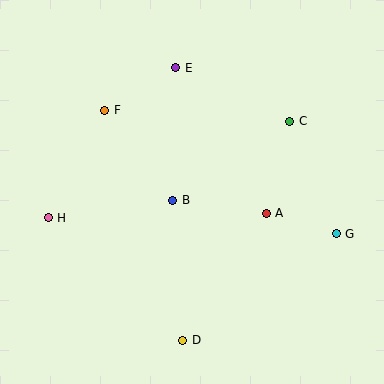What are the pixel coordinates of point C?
Point C is at (290, 121).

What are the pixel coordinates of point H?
Point H is at (48, 218).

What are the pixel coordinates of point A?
Point A is at (266, 213).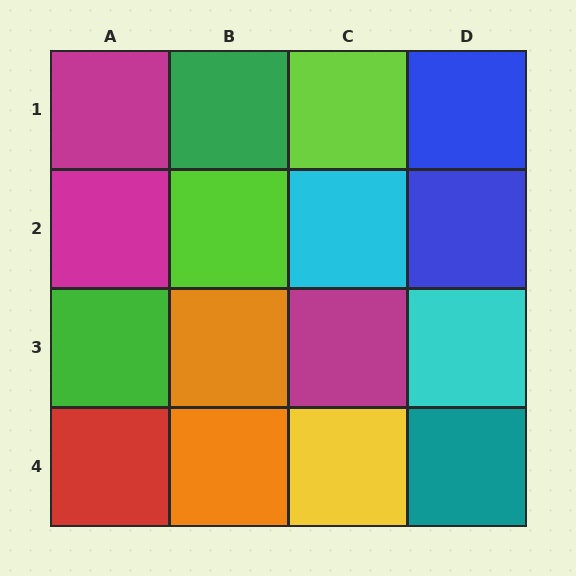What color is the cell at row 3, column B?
Orange.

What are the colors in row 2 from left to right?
Magenta, lime, cyan, blue.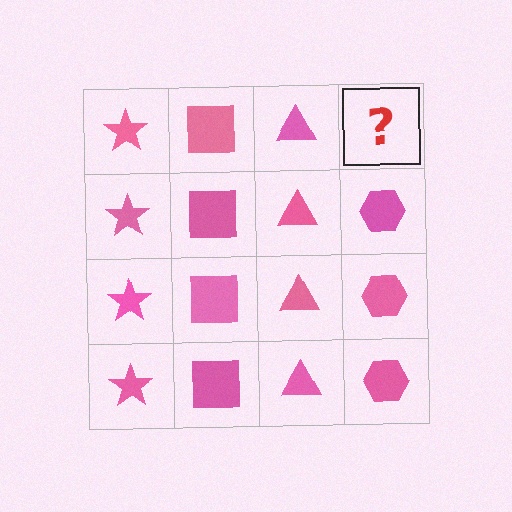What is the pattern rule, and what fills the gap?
The rule is that each column has a consistent shape. The gap should be filled with a pink hexagon.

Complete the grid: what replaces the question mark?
The question mark should be replaced with a pink hexagon.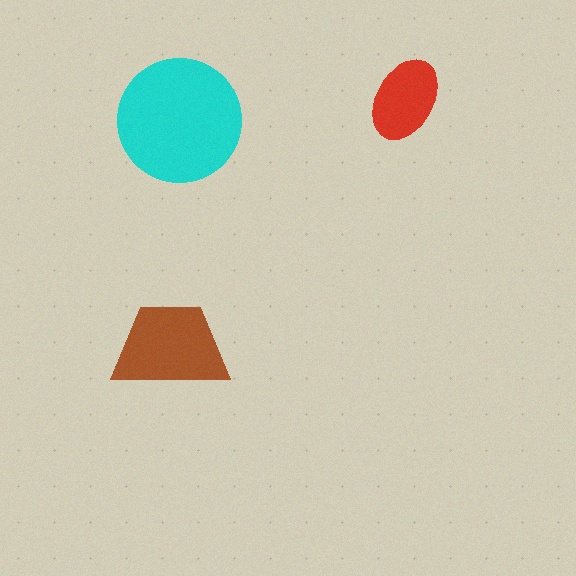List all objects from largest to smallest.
The cyan circle, the brown trapezoid, the red ellipse.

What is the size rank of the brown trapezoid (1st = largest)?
2nd.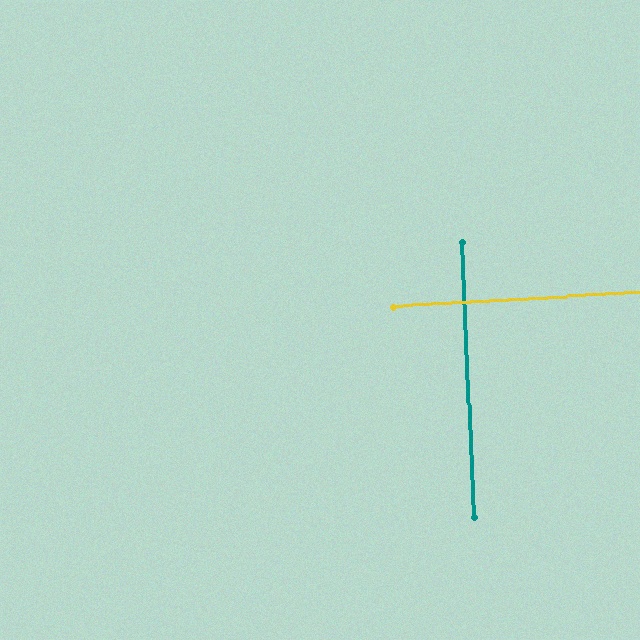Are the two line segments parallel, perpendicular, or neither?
Perpendicular — they meet at approximately 89°.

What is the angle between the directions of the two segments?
Approximately 89 degrees.